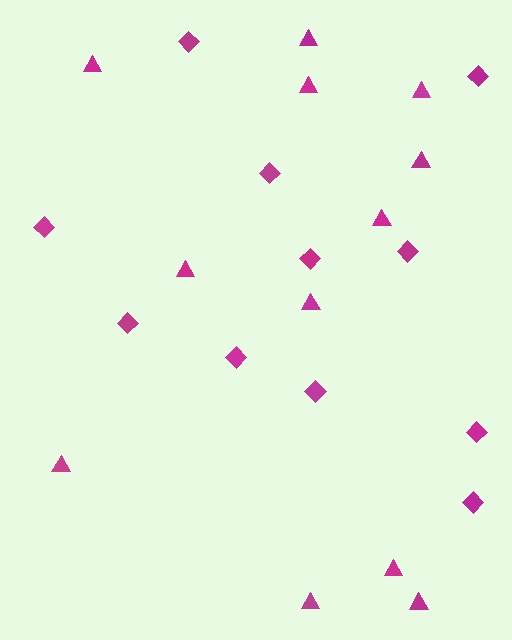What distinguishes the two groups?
There are 2 groups: one group of triangles (12) and one group of diamonds (11).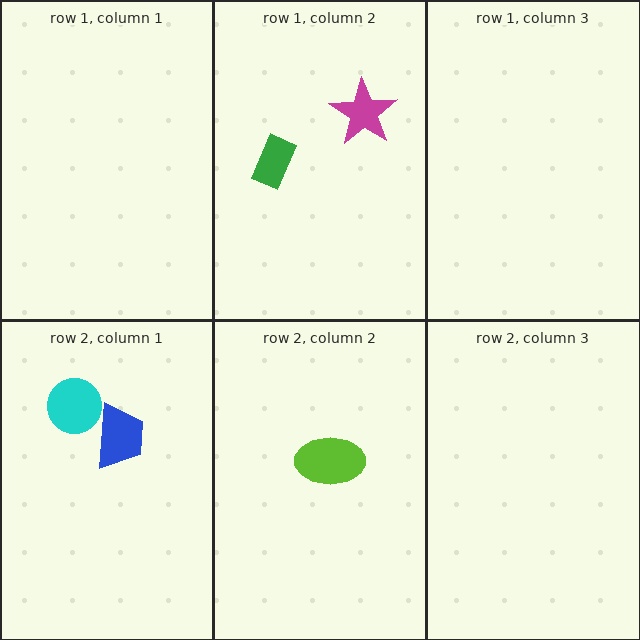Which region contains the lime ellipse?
The row 2, column 2 region.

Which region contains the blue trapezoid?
The row 2, column 1 region.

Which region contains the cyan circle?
The row 2, column 1 region.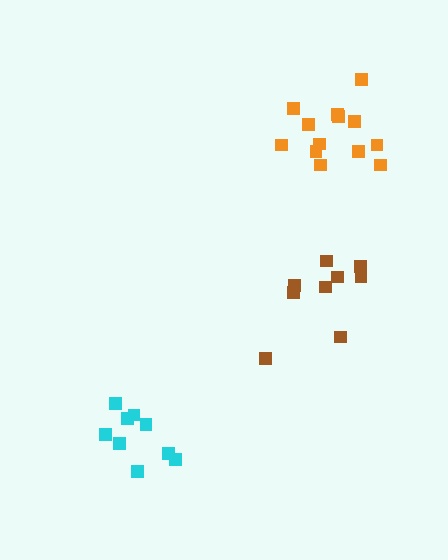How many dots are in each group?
Group 1: 9 dots, Group 2: 13 dots, Group 3: 9 dots (31 total).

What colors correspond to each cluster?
The clusters are colored: cyan, orange, brown.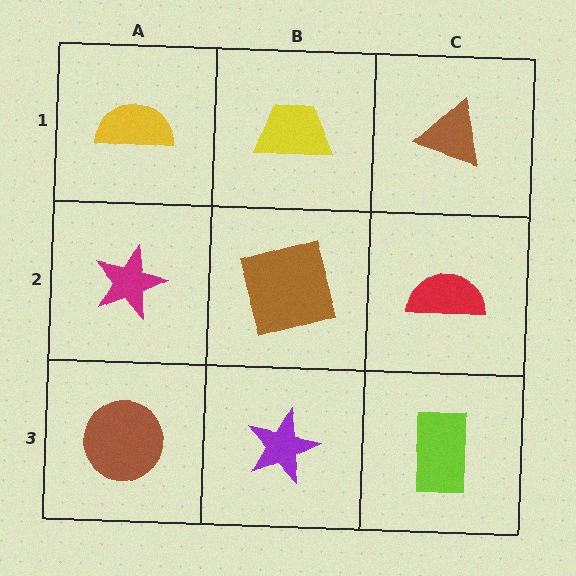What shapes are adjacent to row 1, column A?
A magenta star (row 2, column A), a yellow trapezoid (row 1, column B).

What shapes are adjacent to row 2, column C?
A brown triangle (row 1, column C), a lime rectangle (row 3, column C), a brown square (row 2, column B).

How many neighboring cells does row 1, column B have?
3.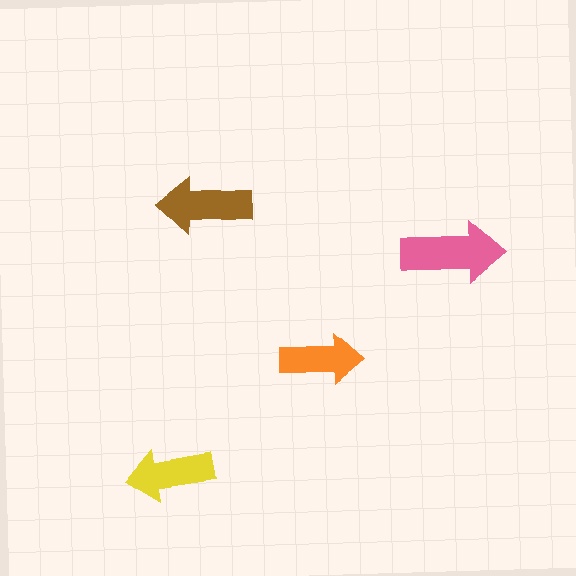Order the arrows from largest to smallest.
the pink one, the brown one, the yellow one, the orange one.